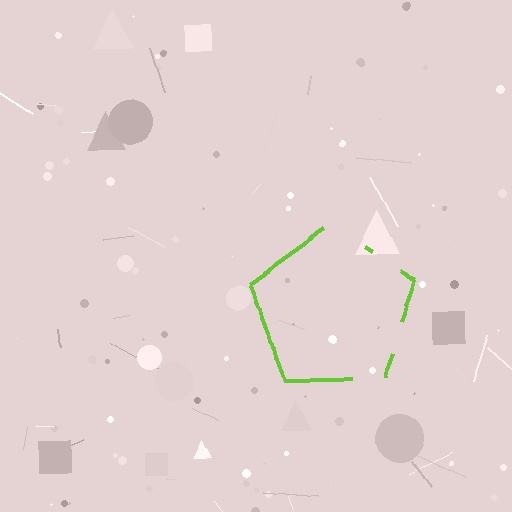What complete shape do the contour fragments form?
The contour fragments form a pentagon.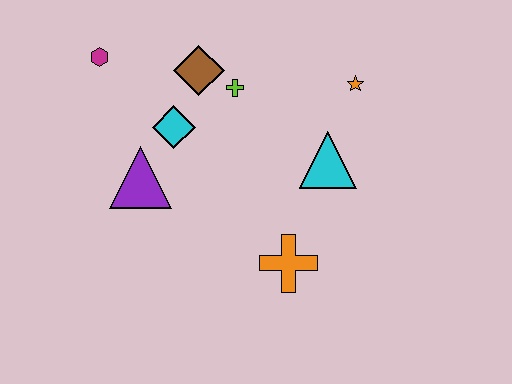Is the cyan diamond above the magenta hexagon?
No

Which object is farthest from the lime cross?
The orange cross is farthest from the lime cross.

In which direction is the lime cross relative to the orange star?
The lime cross is to the left of the orange star.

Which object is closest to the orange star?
The cyan triangle is closest to the orange star.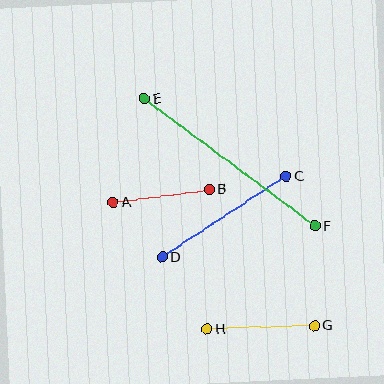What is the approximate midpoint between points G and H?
The midpoint is at approximately (261, 328) pixels.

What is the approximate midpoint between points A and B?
The midpoint is at approximately (161, 196) pixels.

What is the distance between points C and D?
The distance is approximately 148 pixels.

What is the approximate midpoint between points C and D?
The midpoint is at approximately (224, 217) pixels.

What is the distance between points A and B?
The distance is approximately 97 pixels.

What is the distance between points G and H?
The distance is approximately 107 pixels.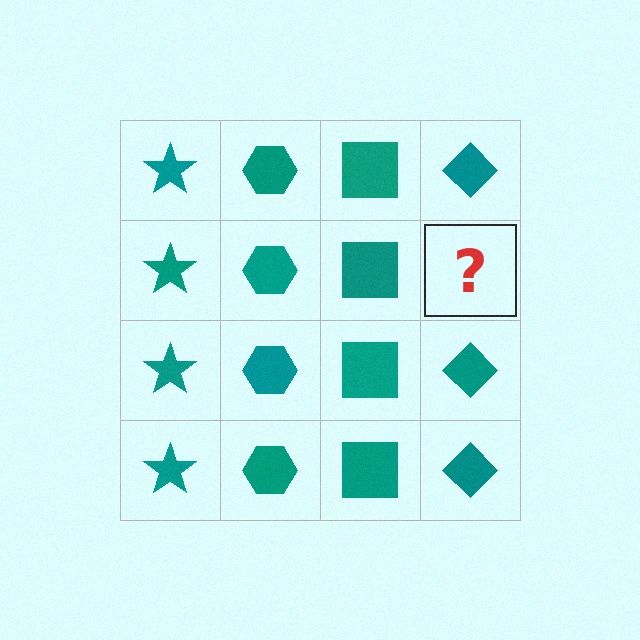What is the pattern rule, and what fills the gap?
The rule is that each column has a consistent shape. The gap should be filled with a teal diamond.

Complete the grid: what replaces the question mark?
The question mark should be replaced with a teal diamond.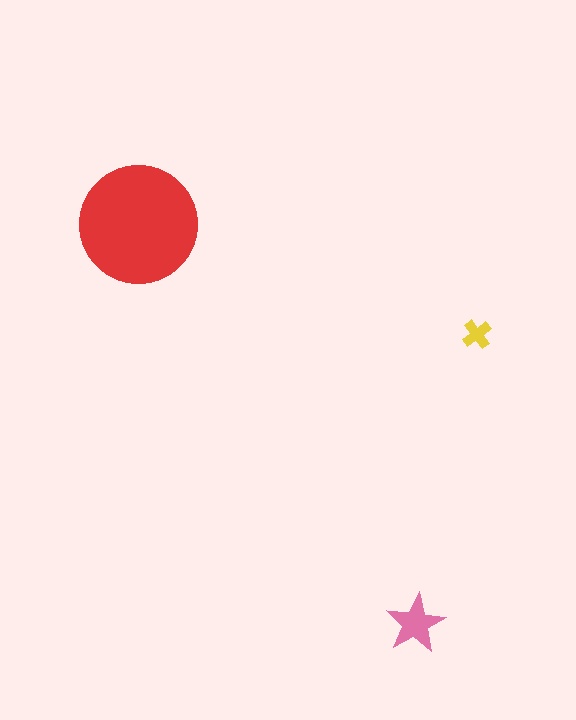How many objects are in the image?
There are 3 objects in the image.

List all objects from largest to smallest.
The red circle, the pink star, the yellow cross.